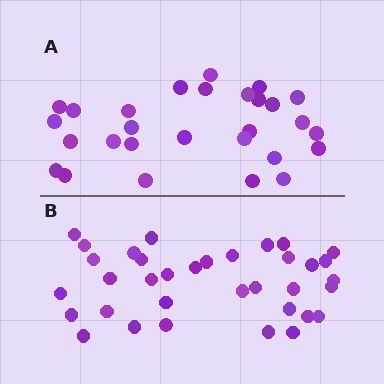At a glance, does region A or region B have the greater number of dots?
Region B (the bottom region) has more dots.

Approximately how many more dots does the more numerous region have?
Region B has roughly 8 or so more dots than region A.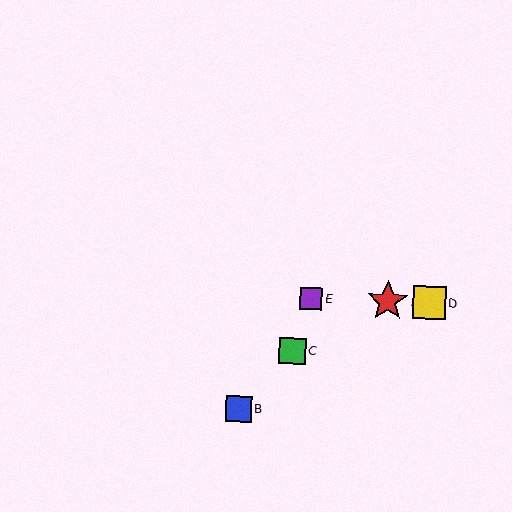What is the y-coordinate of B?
Object B is at y≈409.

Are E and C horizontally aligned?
No, E is at y≈298 and C is at y≈351.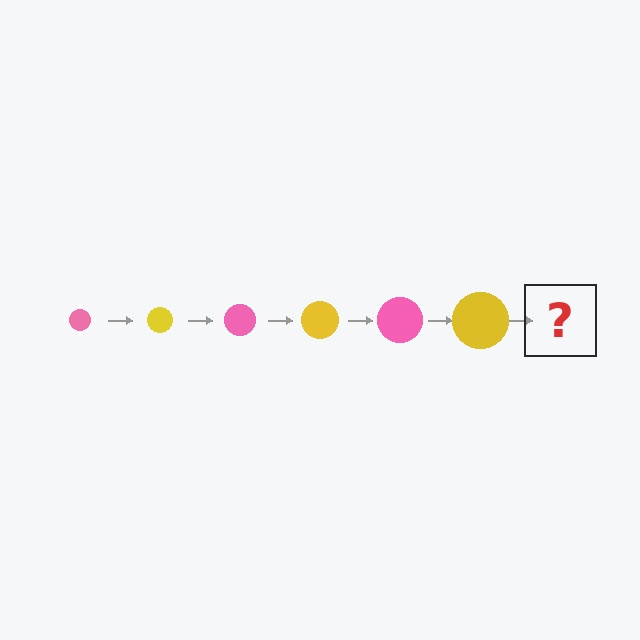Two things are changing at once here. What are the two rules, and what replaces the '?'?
The two rules are that the circle grows larger each step and the color cycles through pink and yellow. The '?' should be a pink circle, larger than the previous one.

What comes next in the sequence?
The next element should be a pink circle, larger than the previous one.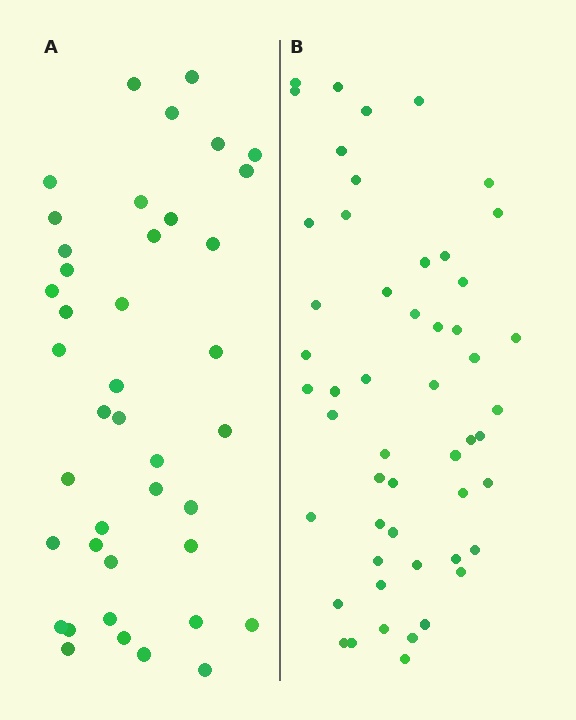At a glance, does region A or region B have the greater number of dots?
Region B (the right region) has more dots.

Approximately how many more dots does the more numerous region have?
Region B has roughly 12 or so more dots than region A.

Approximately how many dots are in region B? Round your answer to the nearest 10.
About 50 dots. (The exact count is 52, which rounds to 50.)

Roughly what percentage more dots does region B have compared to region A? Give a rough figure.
About 25% more.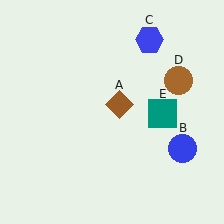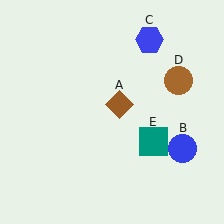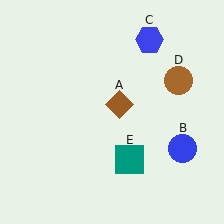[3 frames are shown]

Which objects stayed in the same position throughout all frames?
Brown diamond (object A) and blue circle (object B) and blue hexagon (object C) and brown circle (object D) remained stationary.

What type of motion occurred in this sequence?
The teal square (object E) rotated clockwise around the center of the scene.